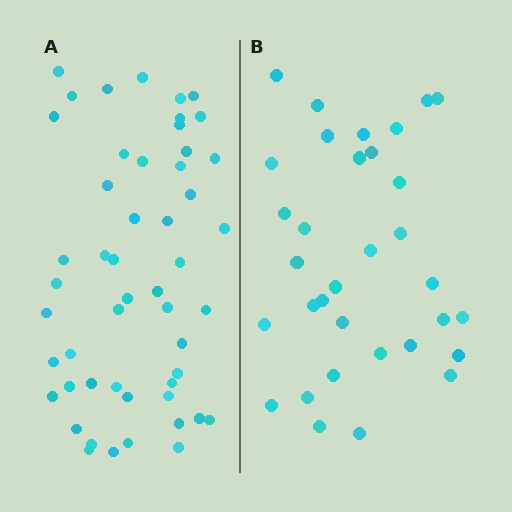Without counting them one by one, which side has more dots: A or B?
Region A (the left region) has more dots.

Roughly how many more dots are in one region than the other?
Region A has approximately 20 more dots than region B.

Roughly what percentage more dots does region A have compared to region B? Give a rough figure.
About 55% more.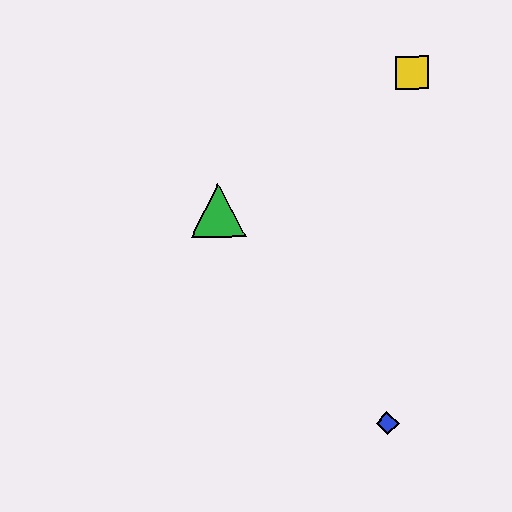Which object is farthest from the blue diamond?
The yellow square is farthest from the blue diamond.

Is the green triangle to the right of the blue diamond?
No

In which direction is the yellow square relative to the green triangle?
The yellow square is to the right of the green triangle.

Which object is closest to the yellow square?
The green triangle is closest to the yellow square.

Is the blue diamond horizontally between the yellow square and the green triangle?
Yes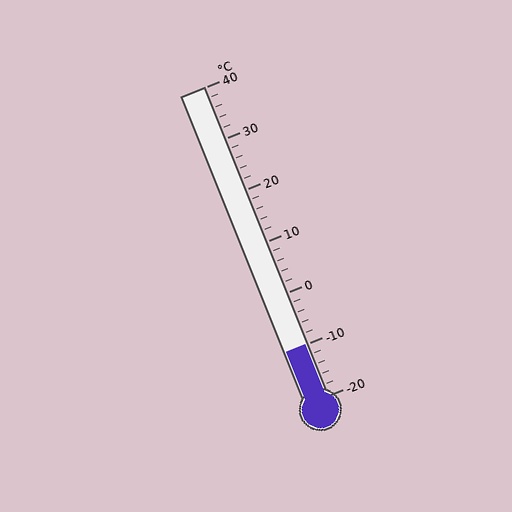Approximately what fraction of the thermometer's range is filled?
The thermometer is filled to approximately 15% of its range.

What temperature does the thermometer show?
The thermometer shows approximately -10°C.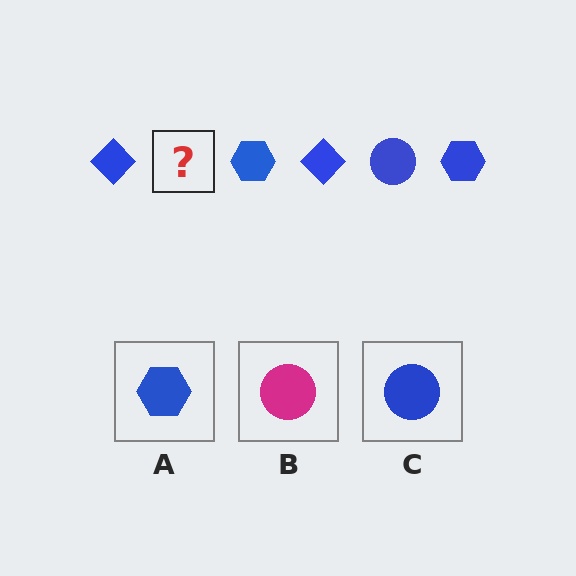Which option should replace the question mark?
Option C.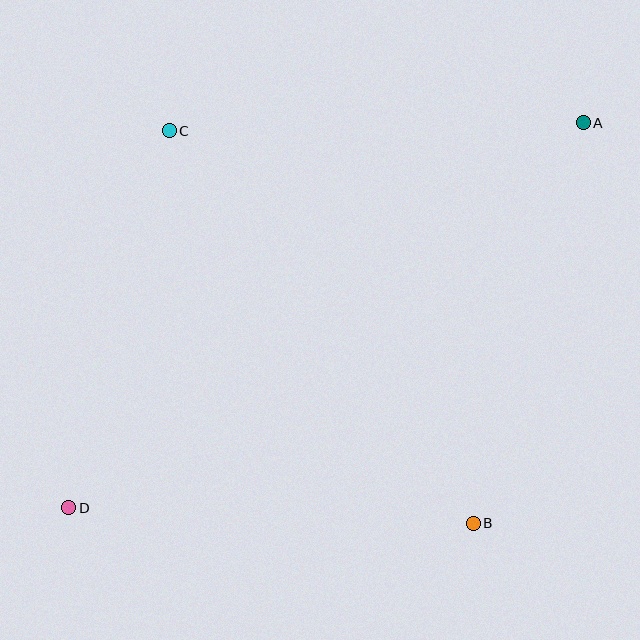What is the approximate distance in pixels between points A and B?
The distance between A and B is approximately 415 pixels.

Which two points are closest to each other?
Points C and D are closest to each other.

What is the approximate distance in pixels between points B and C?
The distance between B and C is approximately 496 pixels.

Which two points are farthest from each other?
Points A and D are farthest from each other.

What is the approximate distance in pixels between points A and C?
The distance between A and C is approximately 414 pixels.